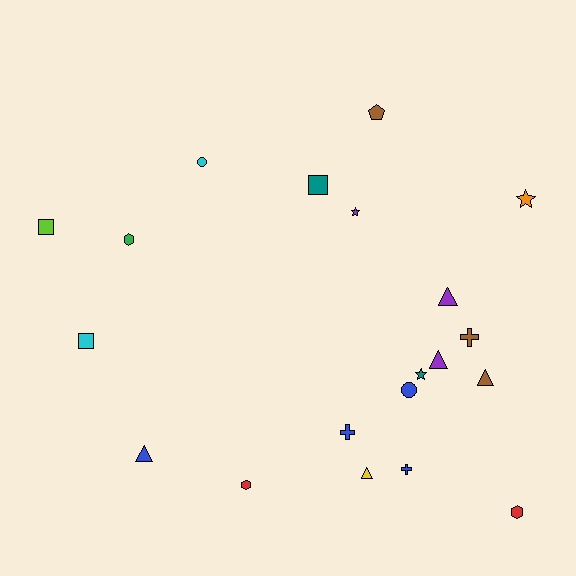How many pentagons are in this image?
There is 1 pentagon.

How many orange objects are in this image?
There is 1 orange object.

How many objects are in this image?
There are 20 objects.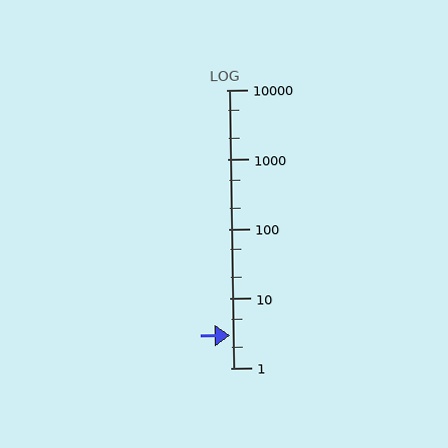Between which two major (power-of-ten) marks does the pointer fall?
The pointer is between 1 and 10.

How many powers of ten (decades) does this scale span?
The scale spans 4 decades, from 1 to 10000.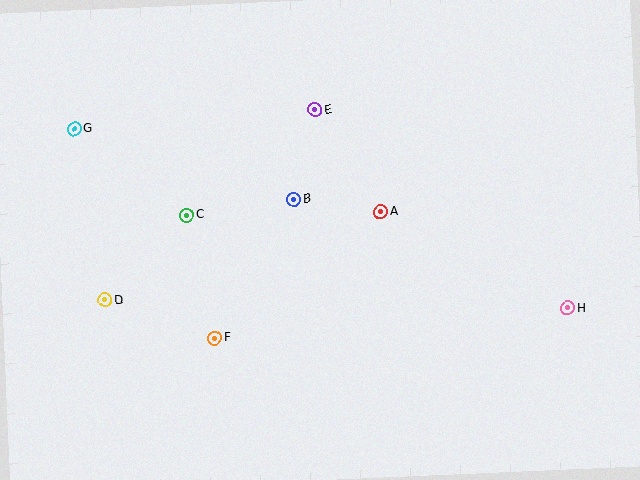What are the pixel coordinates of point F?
Point F is at (215, 338).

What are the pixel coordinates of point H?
Point H is at (568, 308).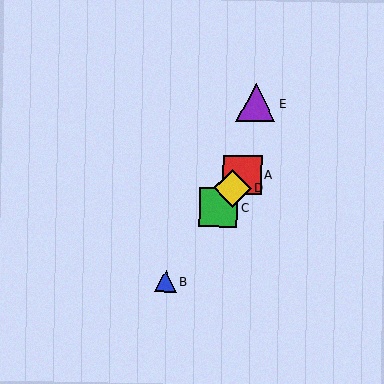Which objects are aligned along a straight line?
Objects A, B, C, D are aligned along a straight line.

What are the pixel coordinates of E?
Object E is at (256, 103).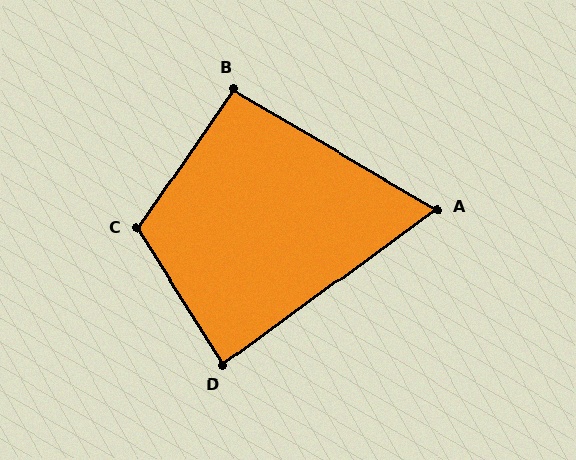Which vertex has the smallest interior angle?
A, at approximately 67 degrees.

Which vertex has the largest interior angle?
C, at approximately 113 degrees.